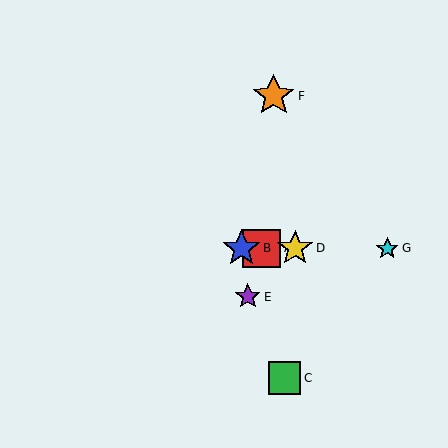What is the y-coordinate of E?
Object E is at y≈297.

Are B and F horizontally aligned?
No, B is at y≈248 and F is at y≈96.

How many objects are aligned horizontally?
4 objects (A, B, D, G) are aligned horizontally.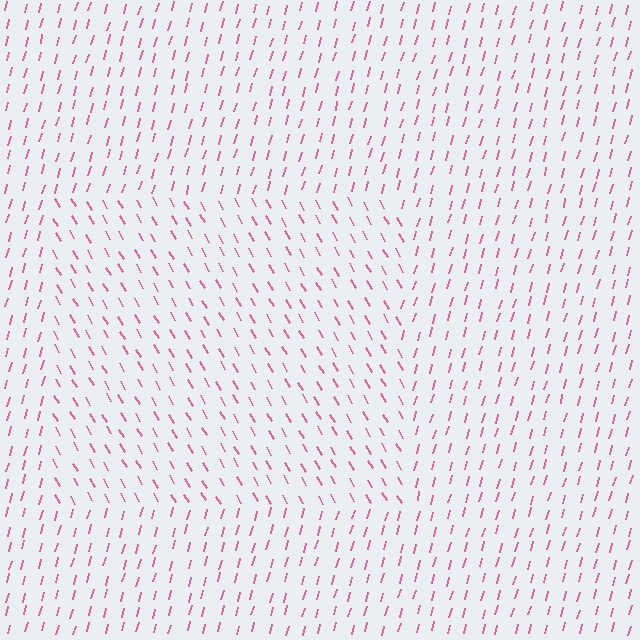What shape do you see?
I see a rectangle.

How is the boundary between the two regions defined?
The boundary is defined purely by a change in line orientation (approximately 45 degrees difference). All lines are the same color and thickness.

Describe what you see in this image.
The image is filled with small pink line segments. A rectangle region in the image has lines oriented differently from the surrounding lines, creating a visible texture boundary.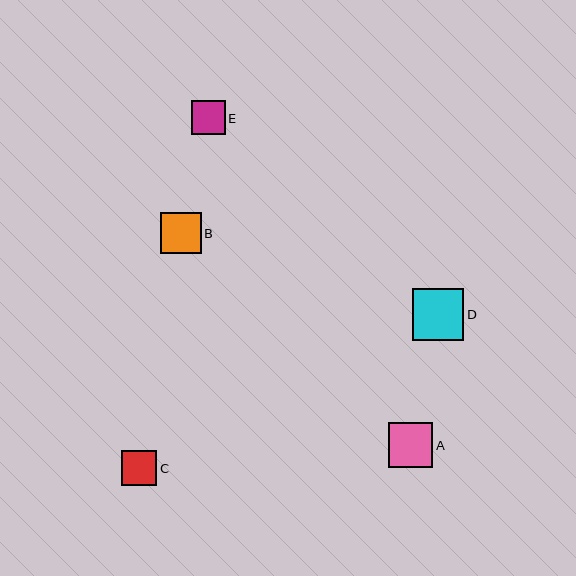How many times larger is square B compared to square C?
Square B is approximately 1.2 times the size of square C.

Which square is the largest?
Square D is the largest with a size of approximately 52 pixels.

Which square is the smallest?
Square E is the smallest with a size of approximately 34 pixels.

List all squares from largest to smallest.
From largest to smallest: D, A, B, C, E.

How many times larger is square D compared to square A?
Square D is approximately 1.2 times the size of square A.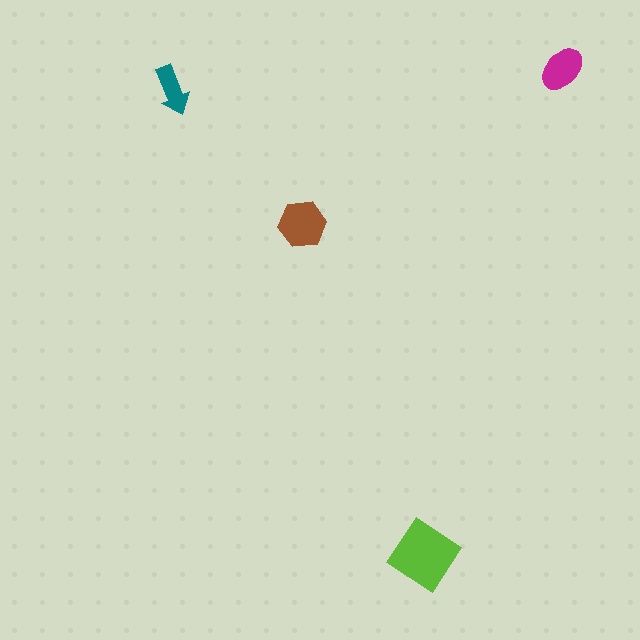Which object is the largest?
The lime diamond.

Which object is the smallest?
The teal arrow.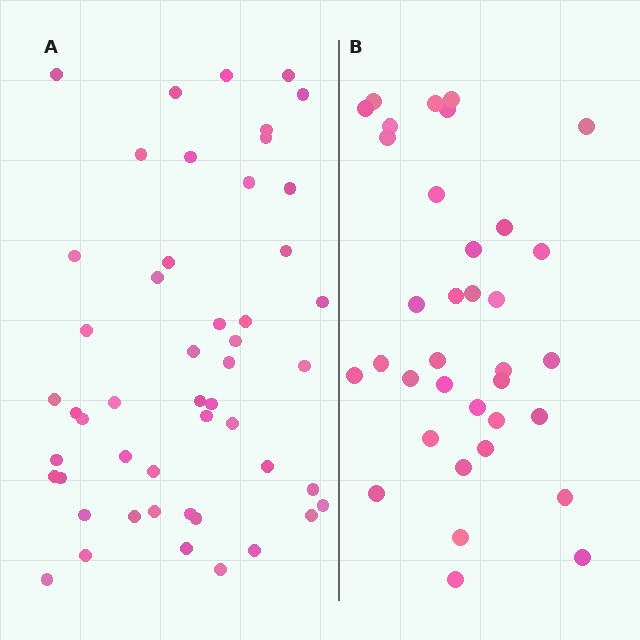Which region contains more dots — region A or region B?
Region A (the left region) has more dots.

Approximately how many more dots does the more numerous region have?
Region A has approximately 15 more dots than region B.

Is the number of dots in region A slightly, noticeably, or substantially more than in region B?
Region A has noticeably more, but not dramatically so. The ratio is roughly 1.4 to 1.